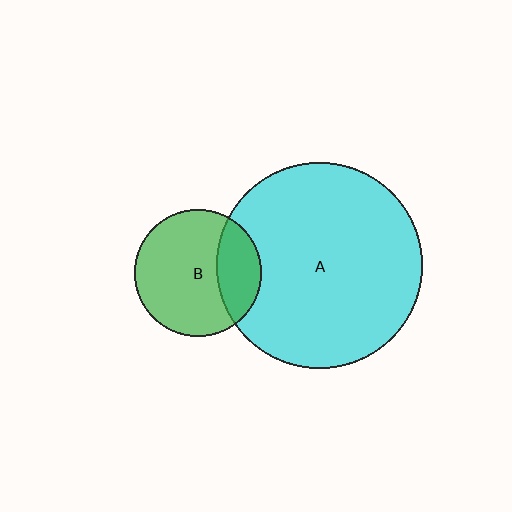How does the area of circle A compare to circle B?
Approximately 2.6 times.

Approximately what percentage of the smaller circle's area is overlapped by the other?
Approximately 25%.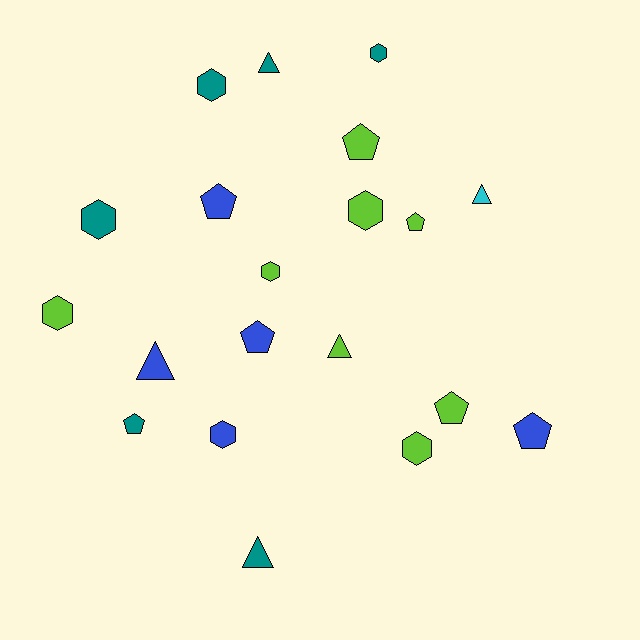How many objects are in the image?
There are 20 objects.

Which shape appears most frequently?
Hexagon, with 8 objects.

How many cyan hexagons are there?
There are no cyan hexagons.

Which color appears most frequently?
Lime, with 8 objects.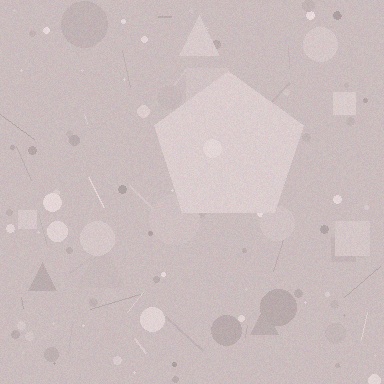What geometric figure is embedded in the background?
A pentagon is embedded in the background.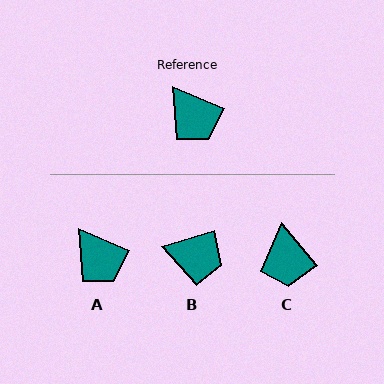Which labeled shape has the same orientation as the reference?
A.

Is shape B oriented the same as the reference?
No, it is off by about 38 degrees.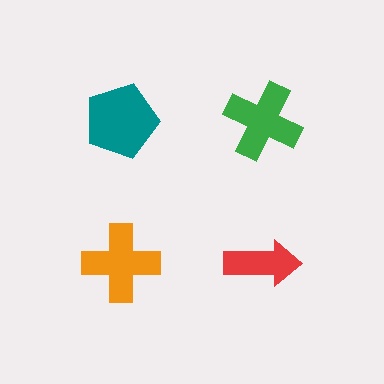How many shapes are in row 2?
2 shapes.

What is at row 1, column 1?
A teal pentagon.